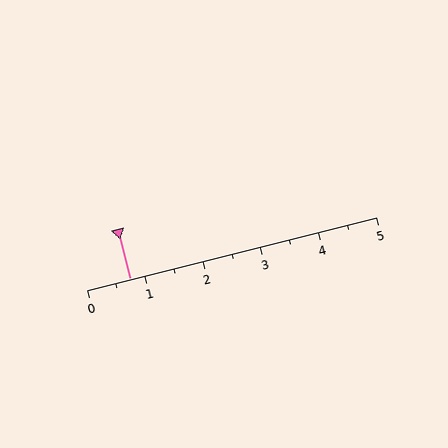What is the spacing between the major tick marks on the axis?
The major ticks are spaced 1 apart.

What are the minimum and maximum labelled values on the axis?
The axis runs from 0 to 5.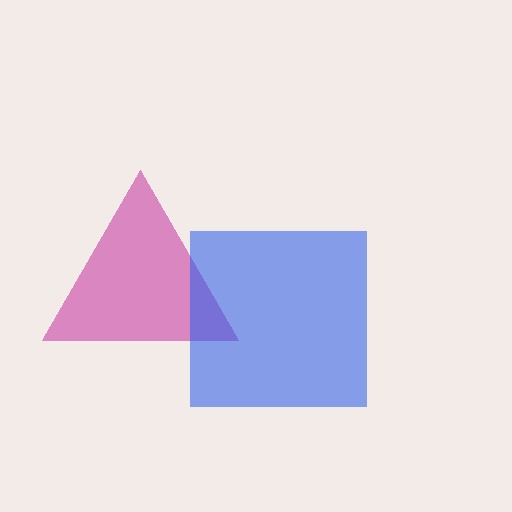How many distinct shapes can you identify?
There are 2 distinct shapes: a magenta triangle, a blue square.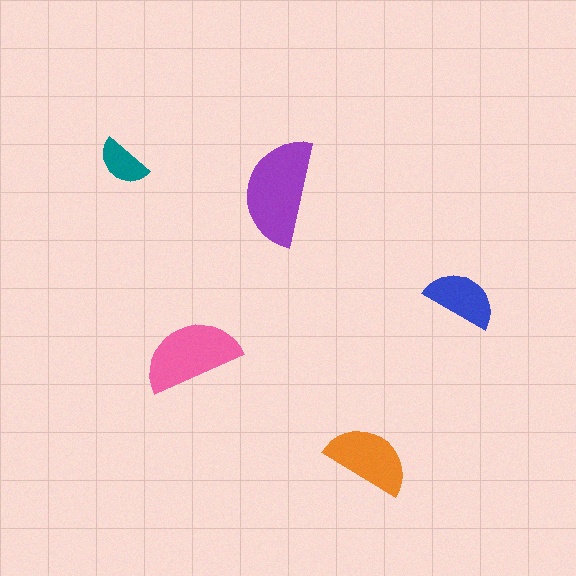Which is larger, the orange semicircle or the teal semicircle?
The orange one.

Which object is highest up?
The teal semicircle is topmost.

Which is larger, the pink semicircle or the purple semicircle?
The purple one.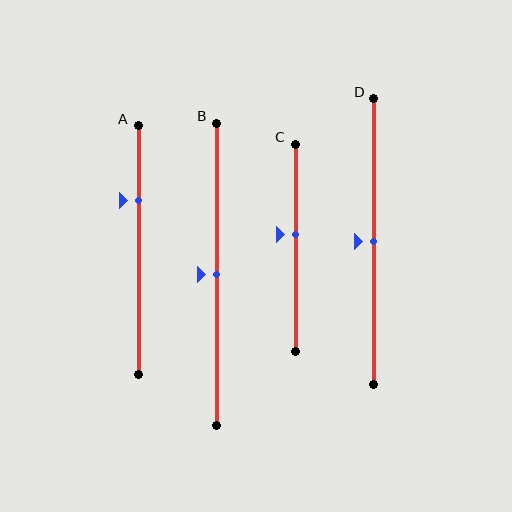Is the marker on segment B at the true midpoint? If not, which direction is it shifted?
Yes, the marker on segment B is at the true midpoint.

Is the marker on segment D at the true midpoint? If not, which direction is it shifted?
Yes, the marker on segment D is at the true midpoint.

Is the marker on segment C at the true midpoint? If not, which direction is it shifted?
No, the marker on segment C is shifted upward by about 7% of the segment length.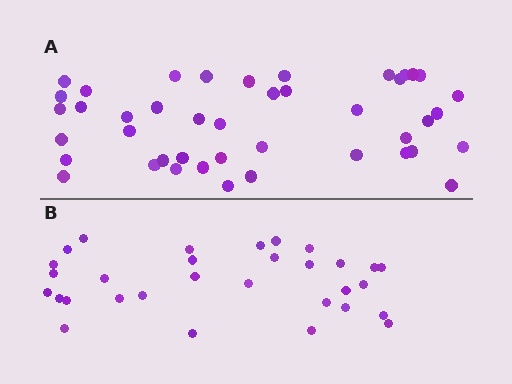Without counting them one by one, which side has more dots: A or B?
Region A (the top region) has more dots.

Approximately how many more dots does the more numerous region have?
Region A has roughly 12 or so more dots than region B.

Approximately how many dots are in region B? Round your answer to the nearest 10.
About 30 dots. (The exact count is 31, which rounds to 30.)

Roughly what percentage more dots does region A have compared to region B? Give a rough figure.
About 40% more.